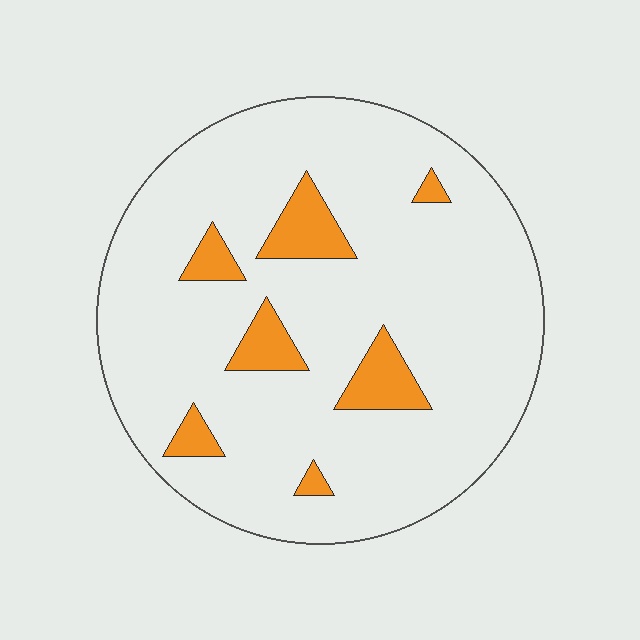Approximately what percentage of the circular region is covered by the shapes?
Approximately 10%.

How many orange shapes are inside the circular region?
7.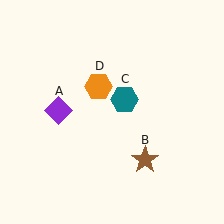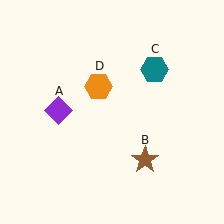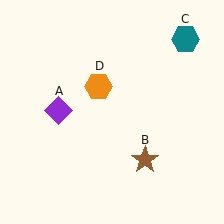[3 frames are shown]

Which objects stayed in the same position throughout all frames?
Purple diamond (object A) and brown star (object B) and orange hexagon (object D) remained stationary.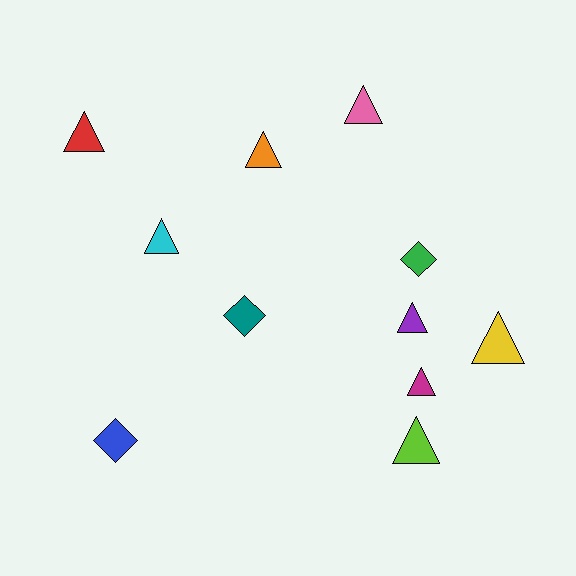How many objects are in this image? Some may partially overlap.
There are 11 objects.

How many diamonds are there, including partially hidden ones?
There are 3 diamonds.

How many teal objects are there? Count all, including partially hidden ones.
There is 1 teal object.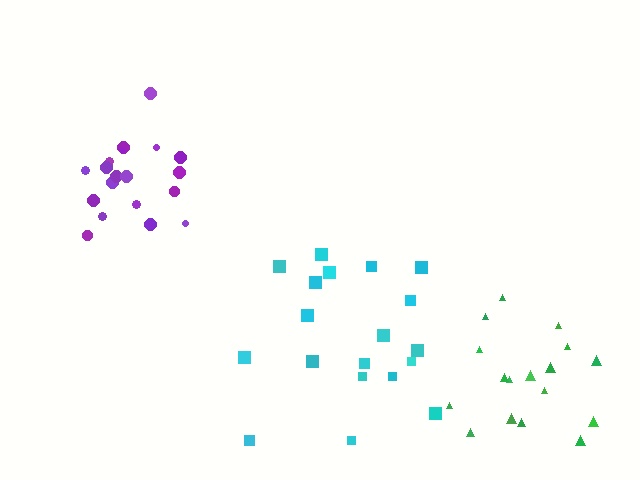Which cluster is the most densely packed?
Purple.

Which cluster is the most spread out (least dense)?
Cyan.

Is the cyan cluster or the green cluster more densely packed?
Green.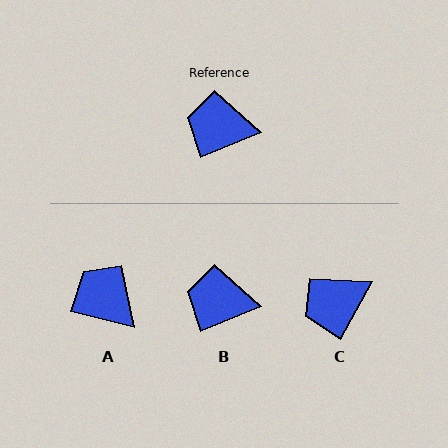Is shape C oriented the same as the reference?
No, it is off by about 39 degrees.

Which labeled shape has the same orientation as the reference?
B.